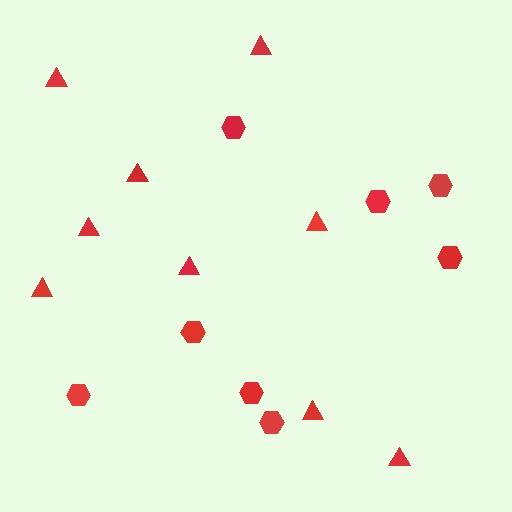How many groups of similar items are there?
There are 2 groups: one group of hexagons (8) and one group of triangles (9).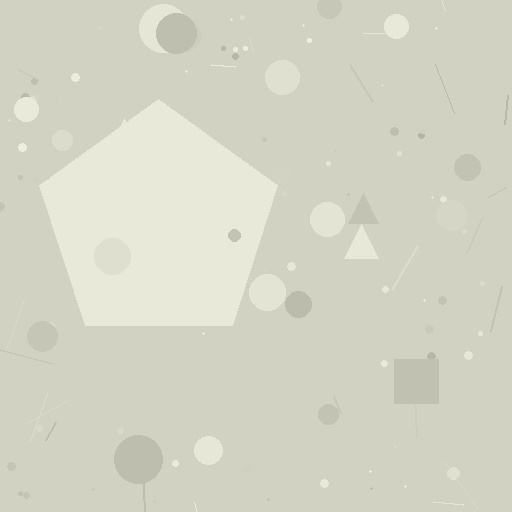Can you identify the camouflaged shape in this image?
The camouflaged shape is a pentagon.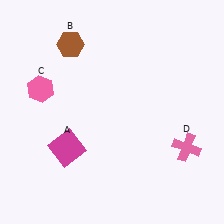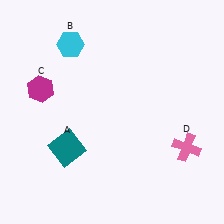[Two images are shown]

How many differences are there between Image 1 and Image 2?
There are 3 differences between the two images.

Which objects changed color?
A changed from magenta to teal. B changed from brown to cyan. C changed from pink to magenta.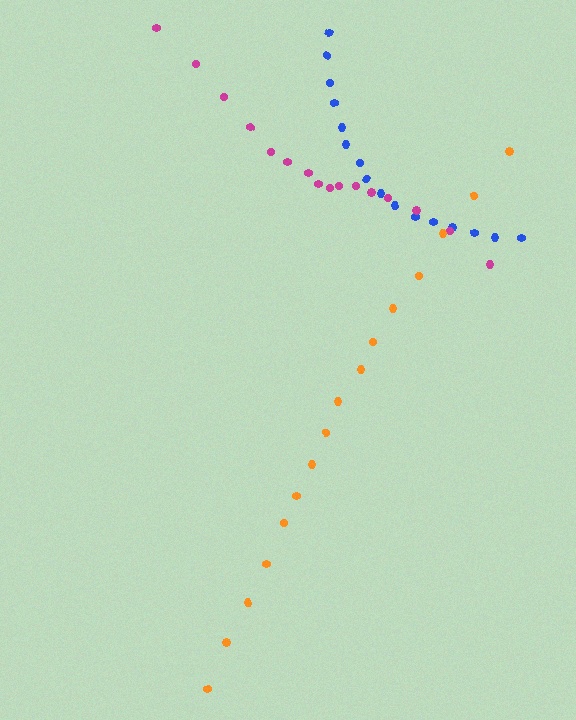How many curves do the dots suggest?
There are 3 distinct paths.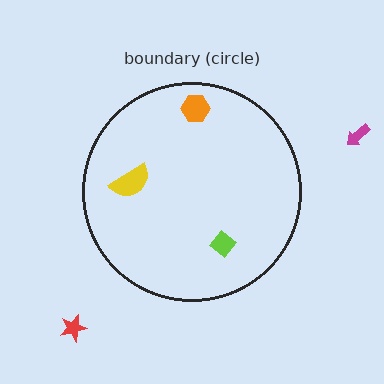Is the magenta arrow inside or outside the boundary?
Outside.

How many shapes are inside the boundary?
3 inside, 2 outside.